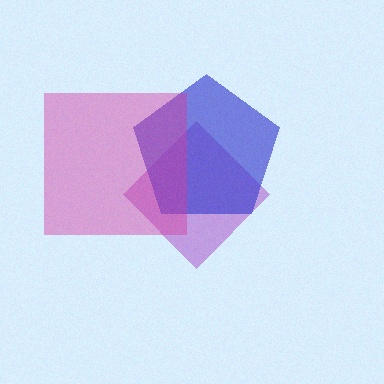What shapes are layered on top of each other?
The layered shapes are: a purple diamond, a blue pentagon, a magenta square.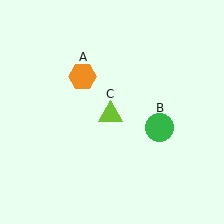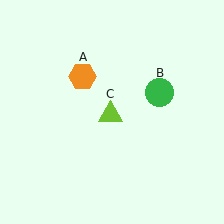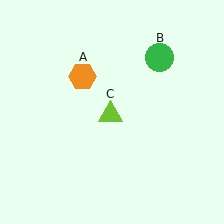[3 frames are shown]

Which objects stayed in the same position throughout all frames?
Orange hexagon (object A) and lime triangle (object C) remained stationary.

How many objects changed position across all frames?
1 object changed position: green circle (object B).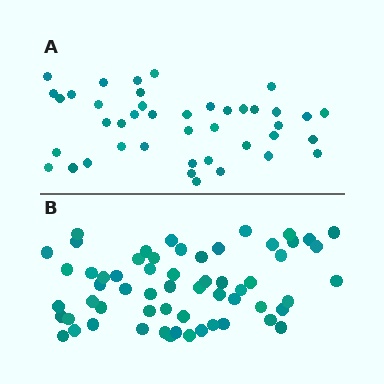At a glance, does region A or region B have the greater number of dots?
Region B (the bottom region) has more dots.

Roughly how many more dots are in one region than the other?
Region B has approximately 20 more dots than region A.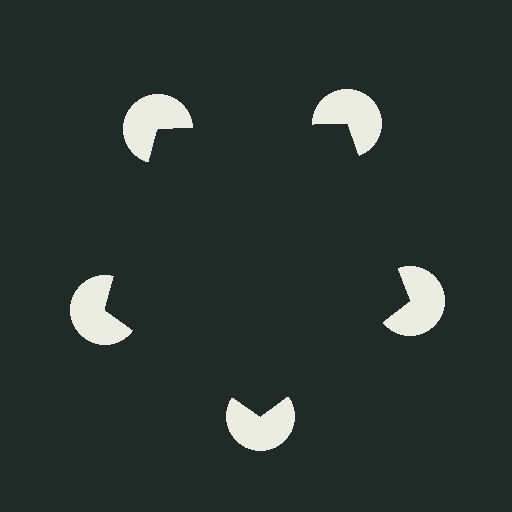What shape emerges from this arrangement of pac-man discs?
An illusory pentagon — its edges are inferred from the aligned wedge cuts in the pac-man discs, not physically drawn.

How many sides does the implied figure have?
5 sides.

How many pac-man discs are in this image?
There are 5 — one at each vertex of the illusory pentagon.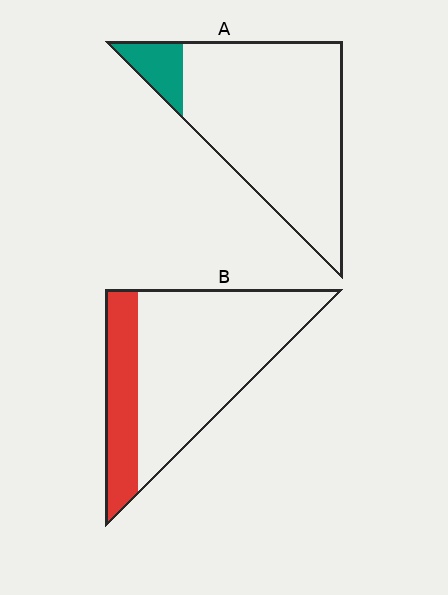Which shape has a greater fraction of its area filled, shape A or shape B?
Shape B.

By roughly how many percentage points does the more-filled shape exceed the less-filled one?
By roughly 15 percentage points (B over A).